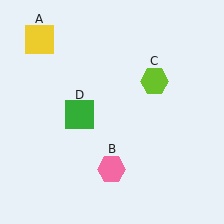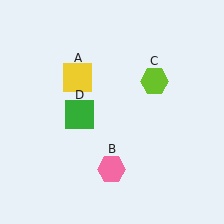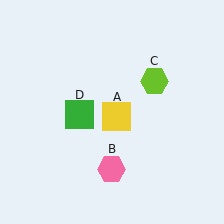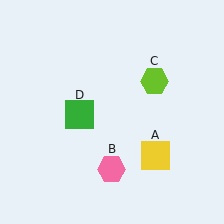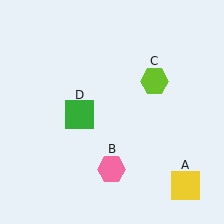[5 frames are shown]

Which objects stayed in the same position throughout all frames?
Pink hexagon (object B) and lime hexagon (object C) and green square (object D) remained stationary.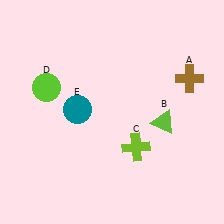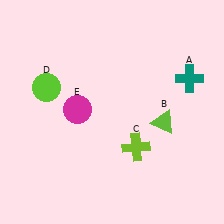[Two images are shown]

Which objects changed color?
A changed from brown to teal. E changed from teal to magenta.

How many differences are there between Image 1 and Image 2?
There are 2 differences between the two images.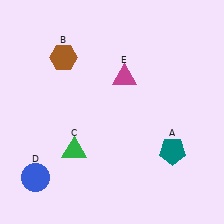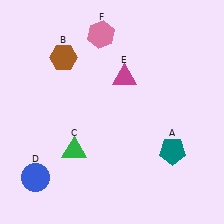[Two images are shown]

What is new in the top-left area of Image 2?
A pink hexagon (F) was added in the top-left area of Image 2.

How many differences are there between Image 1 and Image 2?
There is 1 difference between the two images.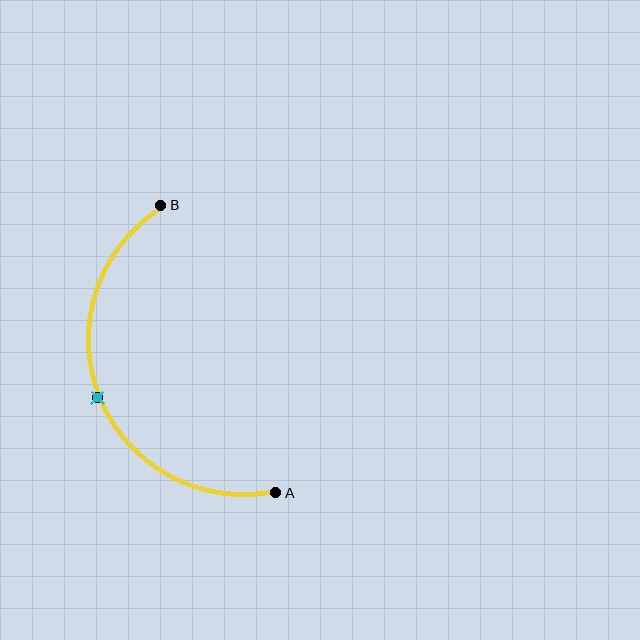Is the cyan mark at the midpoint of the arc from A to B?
Yes. The cyan mark lies on the arc at equal arc-length from both A and B — it is the arc midpoint.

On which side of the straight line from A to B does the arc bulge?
The arc bulges to the left of the straight line connecting A and B.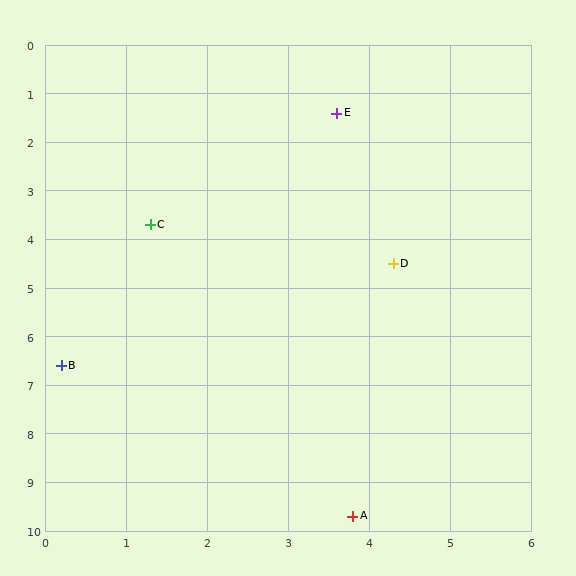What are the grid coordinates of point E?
Point E is at approximately (3.6, 1.4).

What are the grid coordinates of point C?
Point C is at approximately (1.3, 3.7).